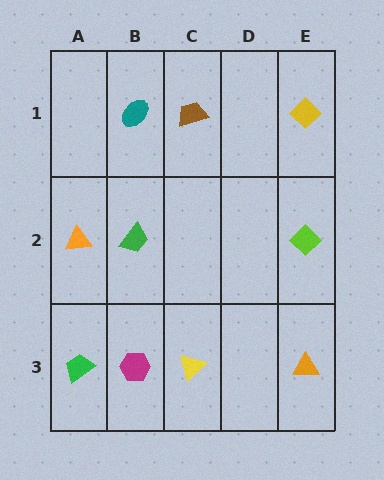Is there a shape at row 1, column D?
No, that cell is empty.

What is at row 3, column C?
A yellow triangle.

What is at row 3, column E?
An orange triangle.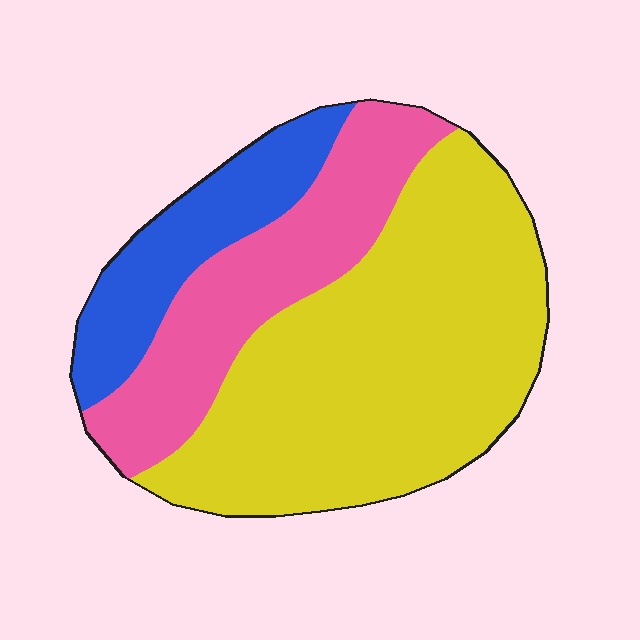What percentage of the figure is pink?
Pink takes up about one quarter (1/4) of the figure.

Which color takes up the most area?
Yellow, at roughly 55%.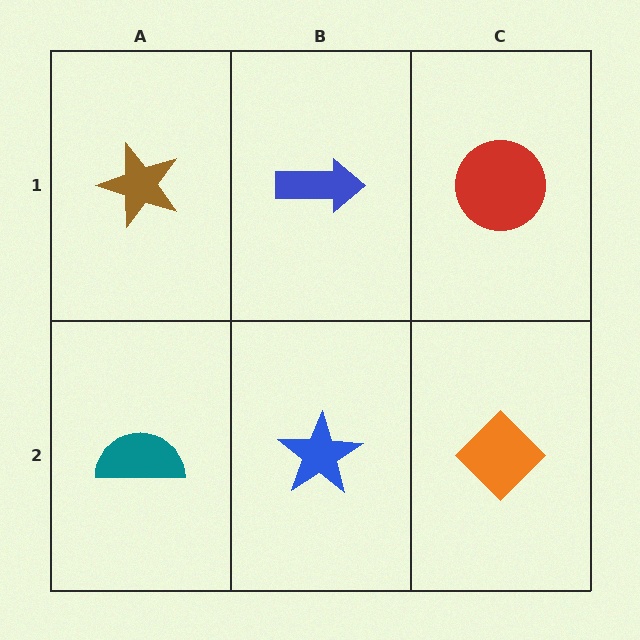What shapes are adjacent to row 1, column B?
A blue star (row 2, column B), a brown star (row 1, column A), a red circle (row 1, column C).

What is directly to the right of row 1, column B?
A red circle.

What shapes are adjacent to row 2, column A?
A brown star (row 1, column A), a blue star (row 2, column B).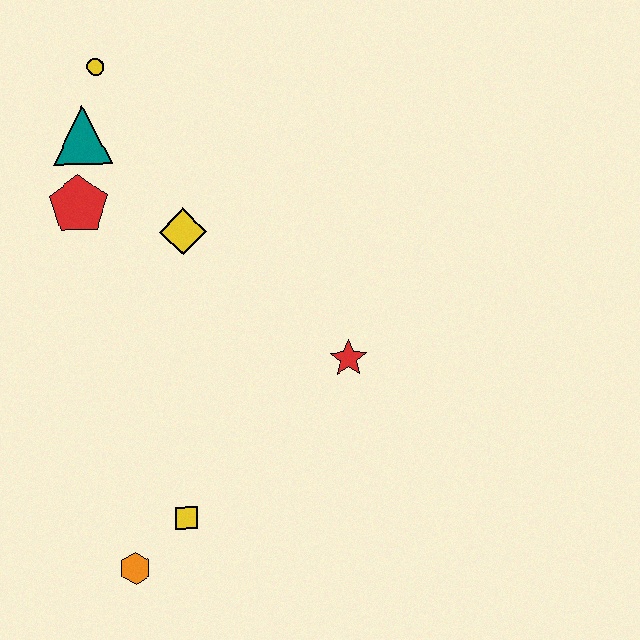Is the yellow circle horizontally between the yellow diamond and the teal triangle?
Yes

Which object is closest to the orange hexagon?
The yellow square is closest to the orange hexagon.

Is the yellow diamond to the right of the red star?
No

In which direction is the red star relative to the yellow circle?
The red star is below the yellow circle.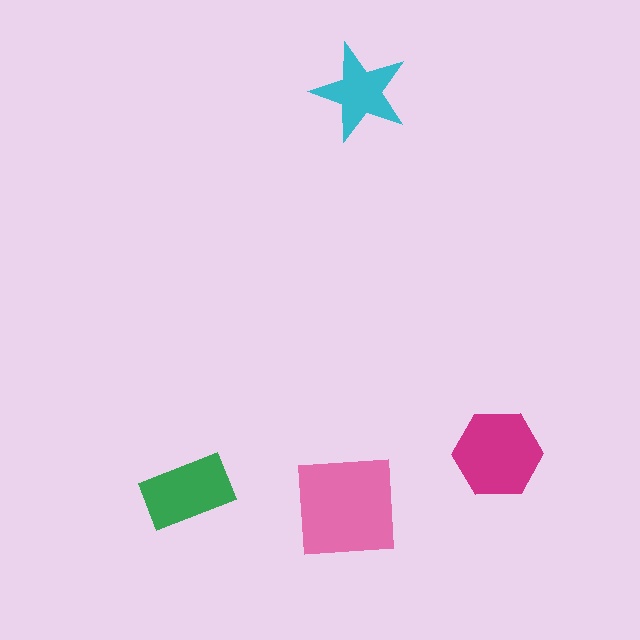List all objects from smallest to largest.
The cyan star, the green rectangle, the magenta hexagon, the pink square.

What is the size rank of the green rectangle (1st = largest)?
3rd.